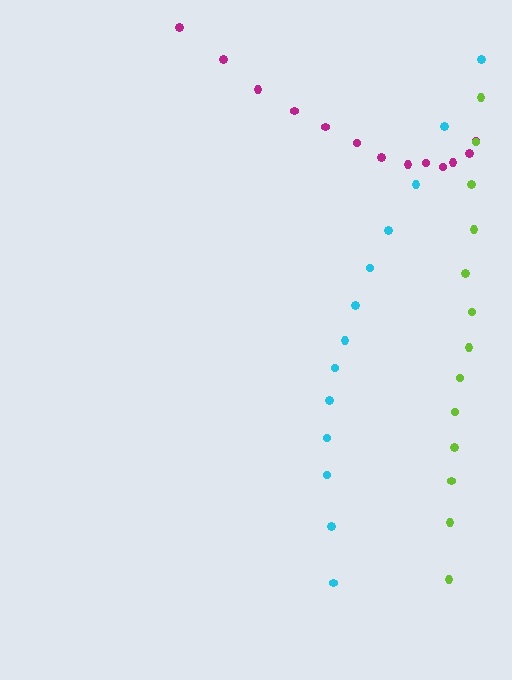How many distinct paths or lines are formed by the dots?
There are 3 distinct paths.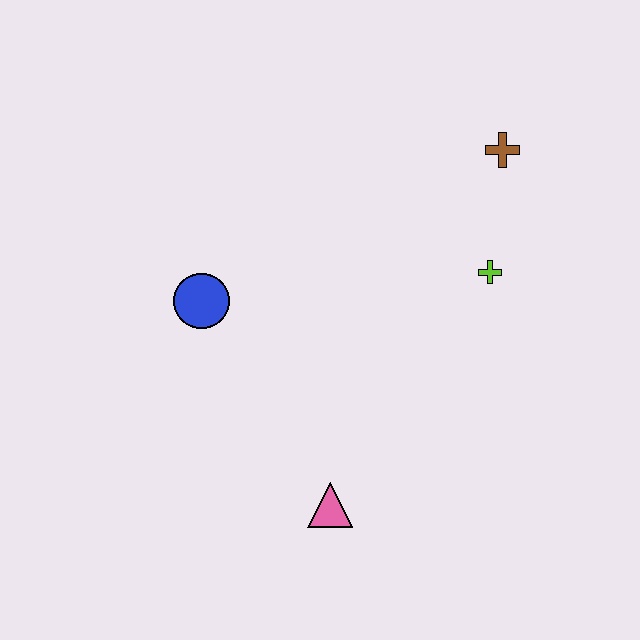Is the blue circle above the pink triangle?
Yes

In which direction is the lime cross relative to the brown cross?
The lime cross is below the brown cross.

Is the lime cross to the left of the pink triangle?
No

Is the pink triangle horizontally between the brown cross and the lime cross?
No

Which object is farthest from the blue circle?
The brown cross is farthest from the blue circle.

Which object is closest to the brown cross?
The lime cross is closest to the brown cross.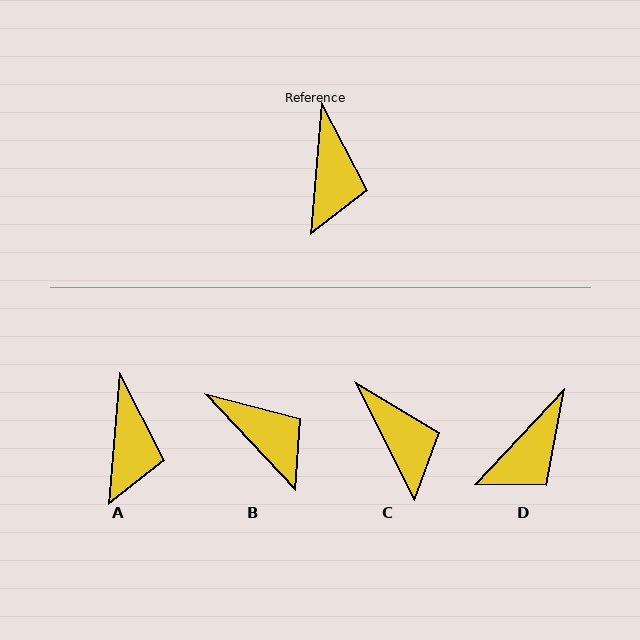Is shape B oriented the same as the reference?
No, it is off by about 48 degrees.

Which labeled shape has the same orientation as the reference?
A.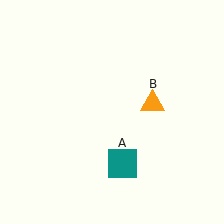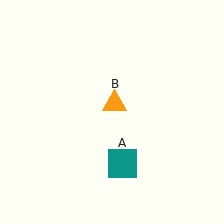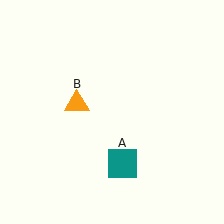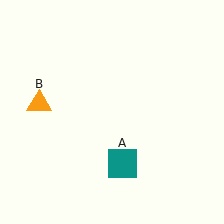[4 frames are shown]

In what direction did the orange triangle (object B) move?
The orange triangle (object B) moved left.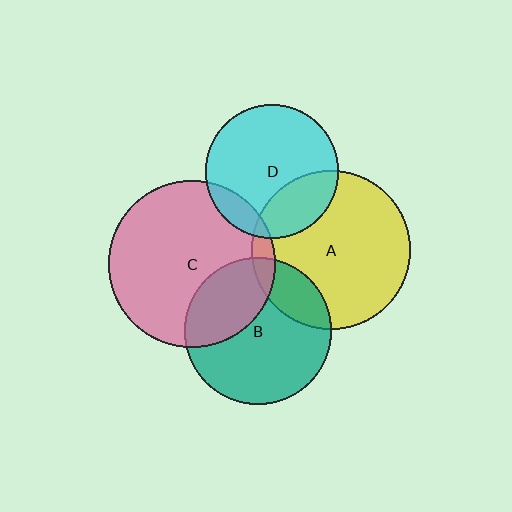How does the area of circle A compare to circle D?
Approximately 1.4 times.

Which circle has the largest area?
Circle C (pink).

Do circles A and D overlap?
Yes.